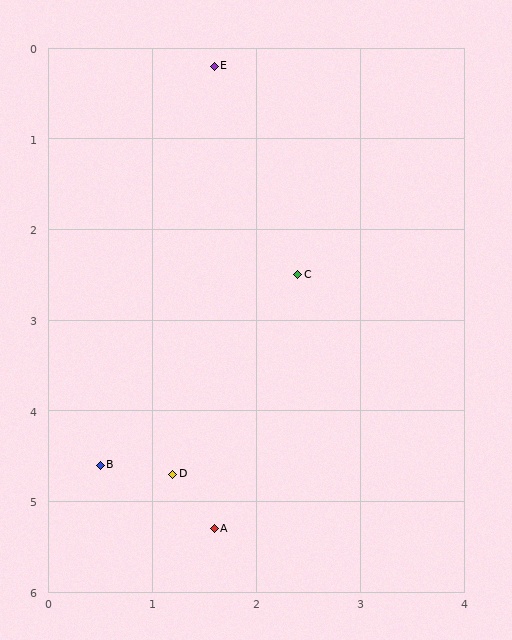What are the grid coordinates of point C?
Point C is at approximately (2.4, 2.5).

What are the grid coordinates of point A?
Point A is at approximately (1.6, 5.3).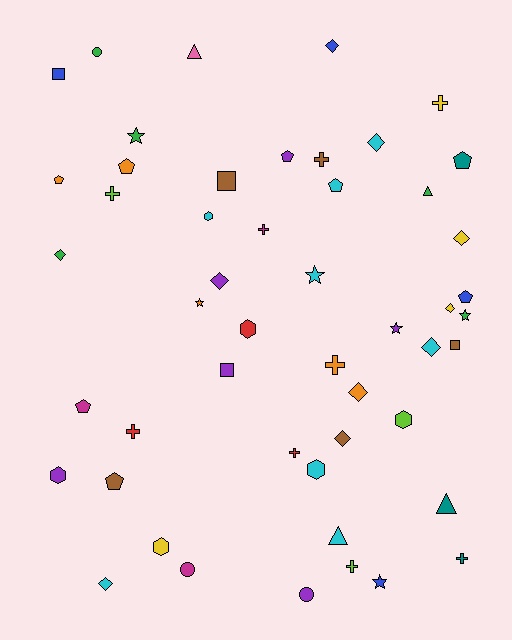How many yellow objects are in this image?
There are 4 yellow objects.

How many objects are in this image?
There are 50 objects.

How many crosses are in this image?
There are 9 crosses.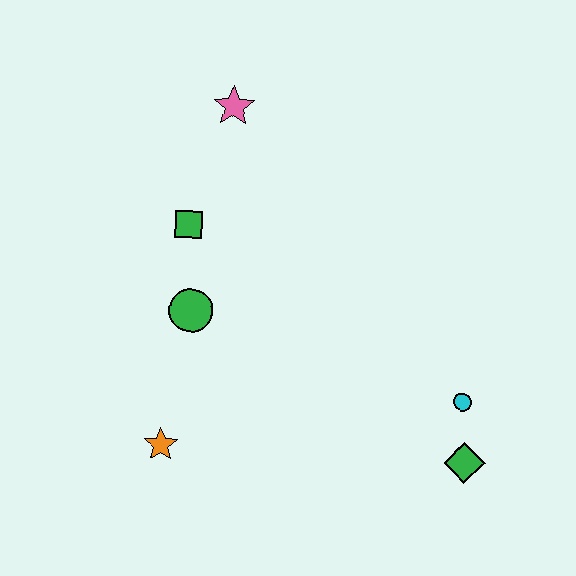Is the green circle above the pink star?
No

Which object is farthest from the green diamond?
The pink star is farthest from the green diamond.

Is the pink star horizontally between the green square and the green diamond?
Yes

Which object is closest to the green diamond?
The cyan circle is closest to the green diamond.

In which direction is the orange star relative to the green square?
The orange star is below the green square.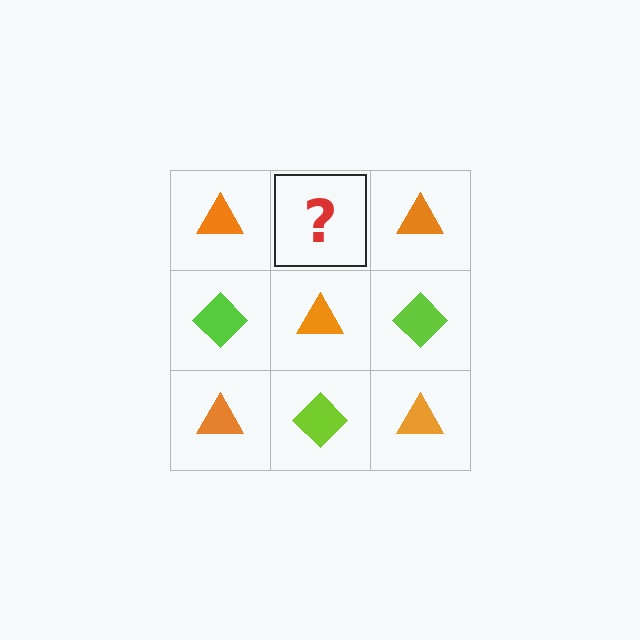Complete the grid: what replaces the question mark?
The question mark should be replaced with a lime diamond.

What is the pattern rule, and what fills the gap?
The rule is that it alternates orange triangle and lime diamond in a checkerboard pattern. The gap should be filled with a lime diamond.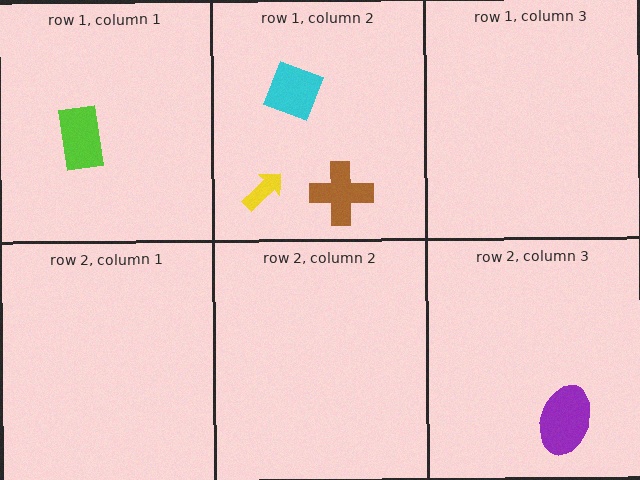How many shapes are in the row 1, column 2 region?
3.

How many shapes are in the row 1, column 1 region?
1.